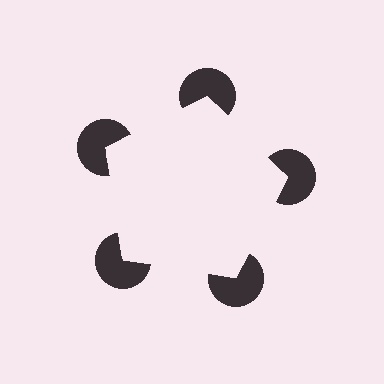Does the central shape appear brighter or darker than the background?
It typically appears slightly brighter than the background, even though no actual brightness change is drawn.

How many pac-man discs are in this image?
There are 5 — one at each vertex of the illusory pentagon.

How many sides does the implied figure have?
5 sides.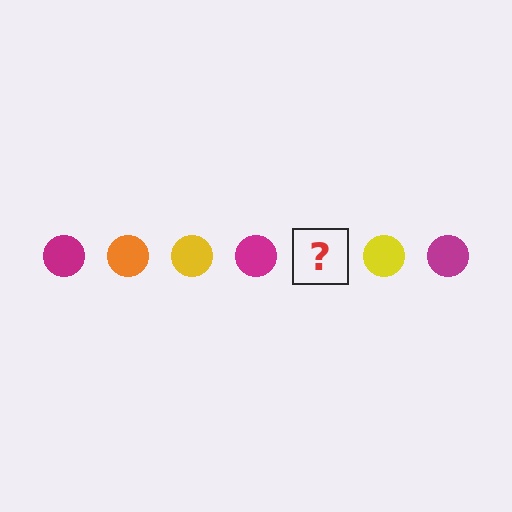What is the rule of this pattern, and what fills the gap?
The rule is that the pattern cycles through magenta, orange, yellow circles. The gap should be filled with an orange circle.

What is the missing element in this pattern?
The missing element is an orange circle.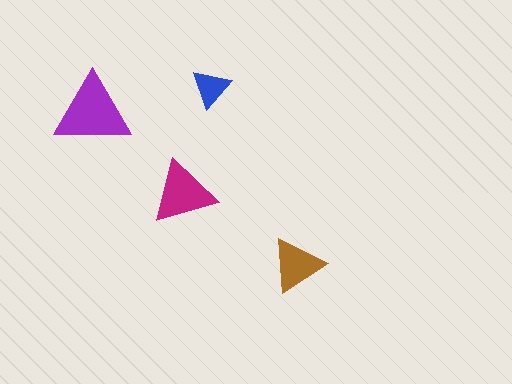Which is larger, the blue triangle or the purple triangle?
The purple one.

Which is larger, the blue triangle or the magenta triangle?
The magenta one.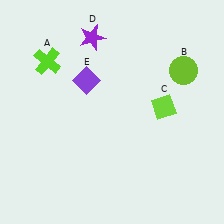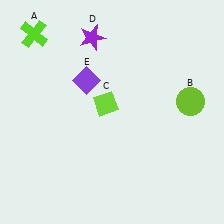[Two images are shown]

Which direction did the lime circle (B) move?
The lime circle (B) moved down.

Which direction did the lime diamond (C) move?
The lime diamond (C) moved left.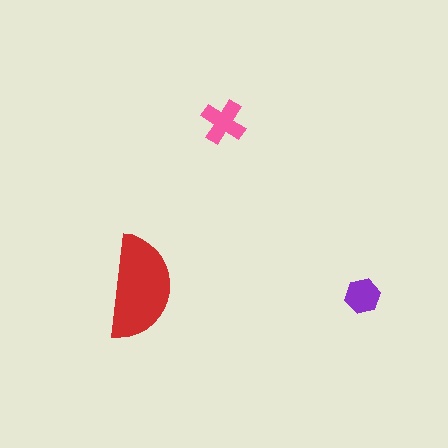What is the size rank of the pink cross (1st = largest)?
2nd.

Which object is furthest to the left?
The red semicircle is leftmost.